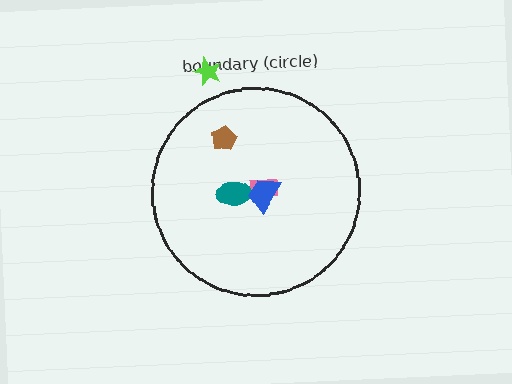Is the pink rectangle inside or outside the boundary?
Inside.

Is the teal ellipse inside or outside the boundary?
Inside.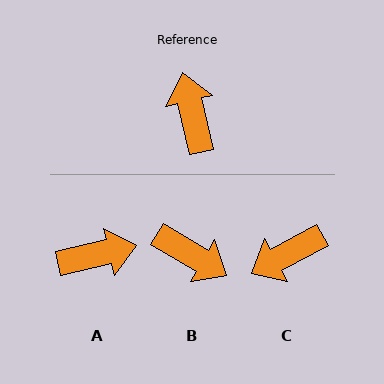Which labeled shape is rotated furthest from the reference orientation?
B, about 134 degrees away.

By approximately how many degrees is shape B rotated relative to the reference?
Approximately 134 degrees clockwise.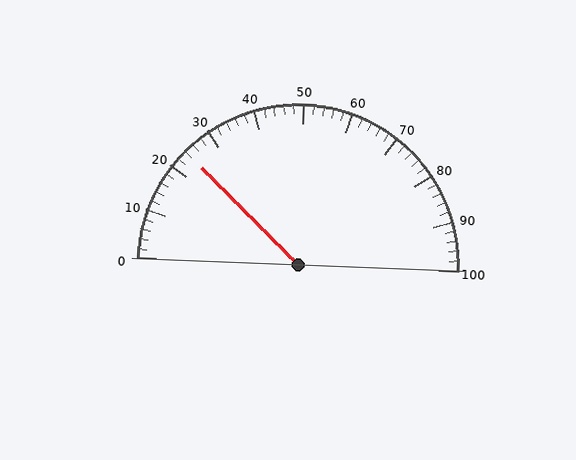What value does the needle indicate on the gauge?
The needle indicates approximately 24.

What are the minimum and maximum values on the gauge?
The gauge ranges from 0 to 100.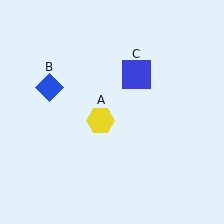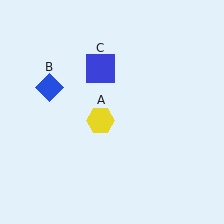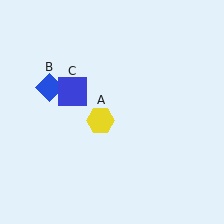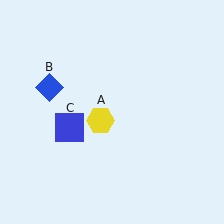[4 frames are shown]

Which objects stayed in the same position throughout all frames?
Yellow hexagon (object A) and blue diamond (object B) remained stationary.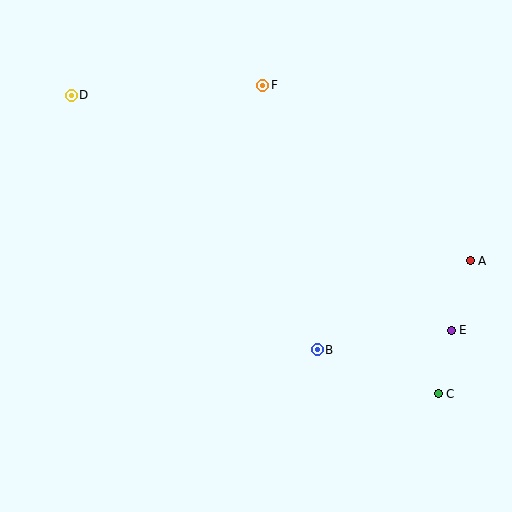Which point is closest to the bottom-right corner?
Point C is closest to the bottom-right corner.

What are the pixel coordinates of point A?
Point A is at (470, 261).